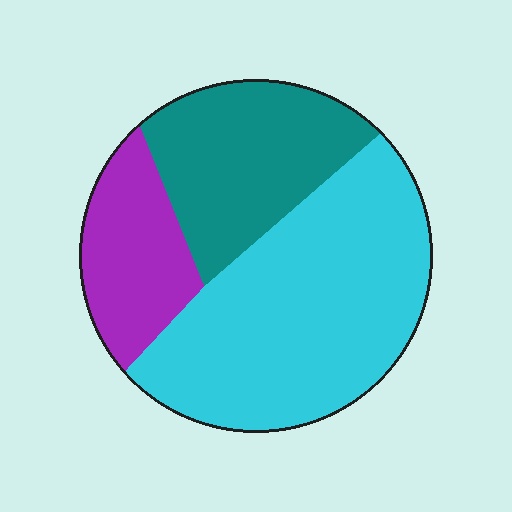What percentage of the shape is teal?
Teal covers roughly 30% of the shape.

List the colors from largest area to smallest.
From largest to smallest: cyan, teal, purple.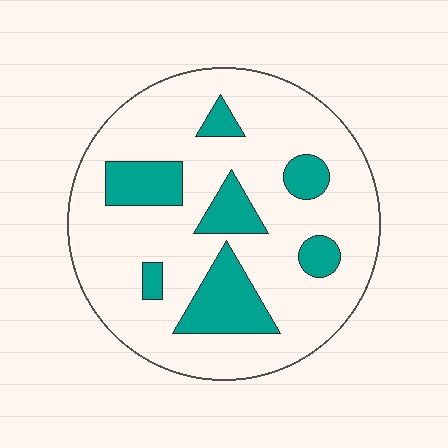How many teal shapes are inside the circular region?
7.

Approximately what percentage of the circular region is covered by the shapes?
Approximately 20%.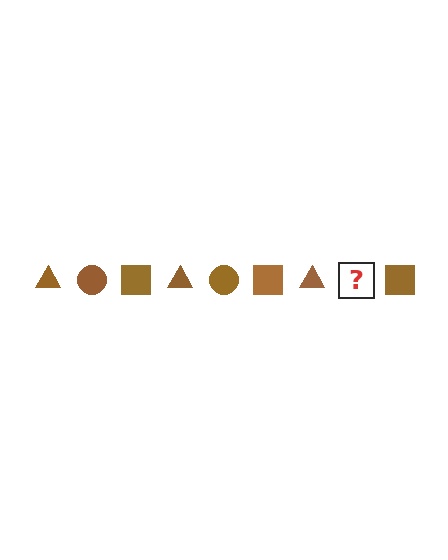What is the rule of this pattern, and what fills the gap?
The rule is that the pattern cycles through triangle, circle, square shapes in brown. The gap should be filled with a brown circle.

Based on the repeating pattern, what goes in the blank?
The blank should be a brown circle.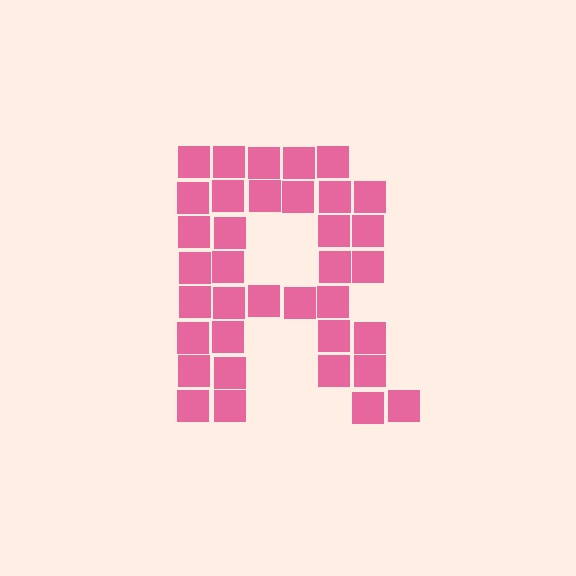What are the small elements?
The small elements are squares.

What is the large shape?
The large shape is the letter R.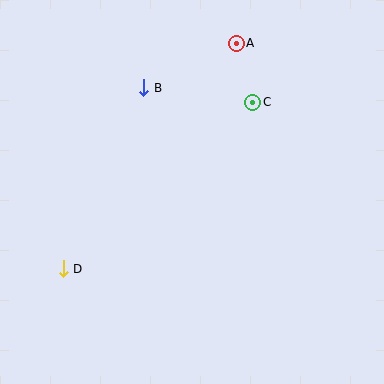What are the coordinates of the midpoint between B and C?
The midpoint between B and C is at (198, 95).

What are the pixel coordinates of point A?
Point A is at (236, 43).